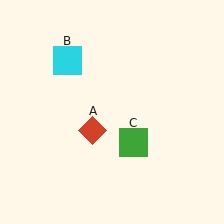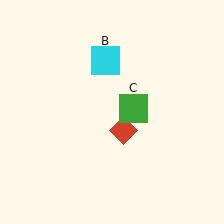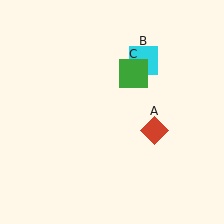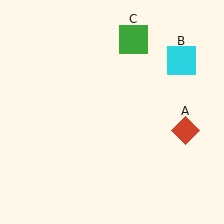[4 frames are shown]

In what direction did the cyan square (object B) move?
The cyan square (object B) moved right.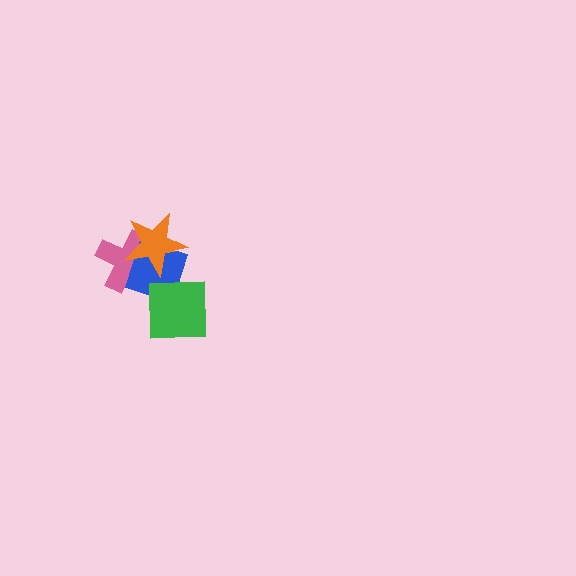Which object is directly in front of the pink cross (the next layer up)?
The blue diamond is directly in front of the pink cross.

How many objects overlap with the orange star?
2 objects overlap with the orange star.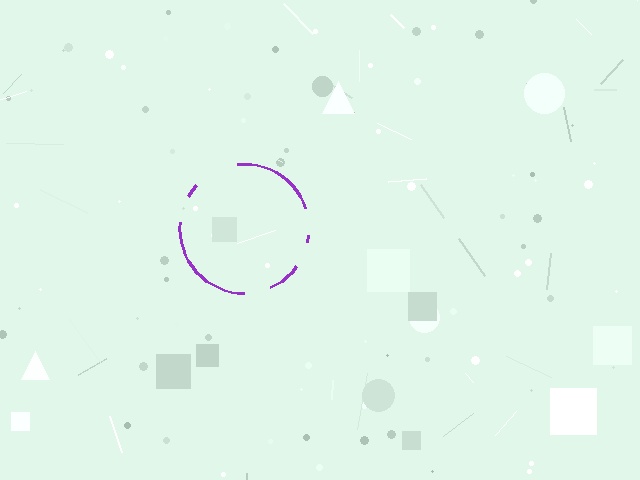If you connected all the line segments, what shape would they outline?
They would outline a circle.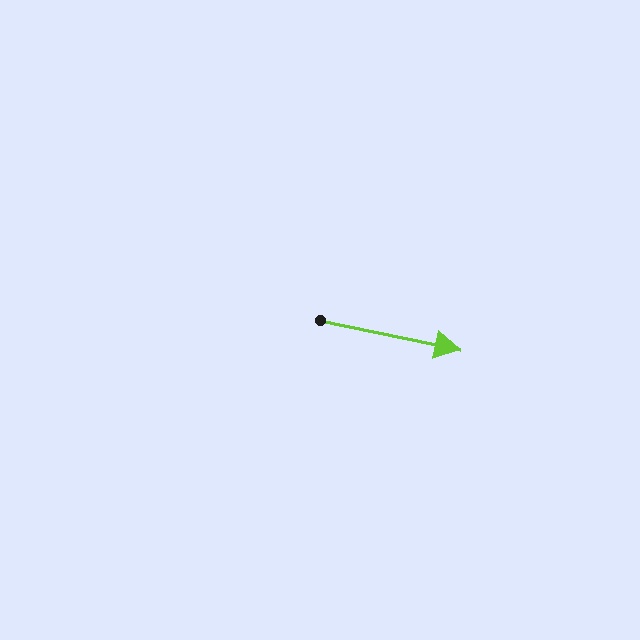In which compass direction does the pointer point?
East.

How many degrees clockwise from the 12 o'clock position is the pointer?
Approximately 102 degrees.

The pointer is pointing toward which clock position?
Roughly 3 o'clock.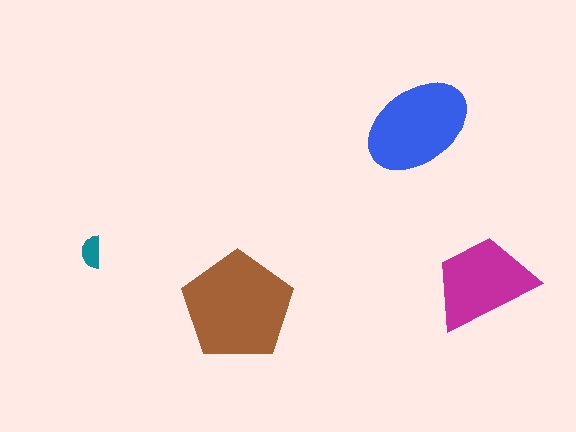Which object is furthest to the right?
The magenta trapezoid is rightmost.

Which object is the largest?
The brown pentagon.